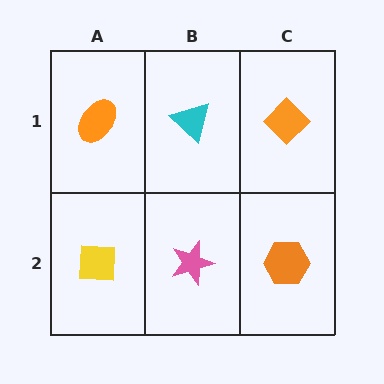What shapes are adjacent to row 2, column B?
A cyan triangle (row 1, column B), a yellow square (row 2, column A), an orange hexagon (row 2, column C).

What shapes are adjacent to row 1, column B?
A pink star (row 2, column B), an orange ellipse (row 1, column A), an orange diamond (row 1, column C).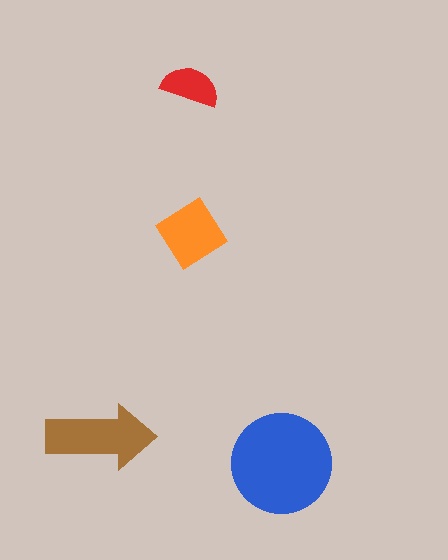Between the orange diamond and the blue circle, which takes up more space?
The blue circle.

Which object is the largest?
The blue circle.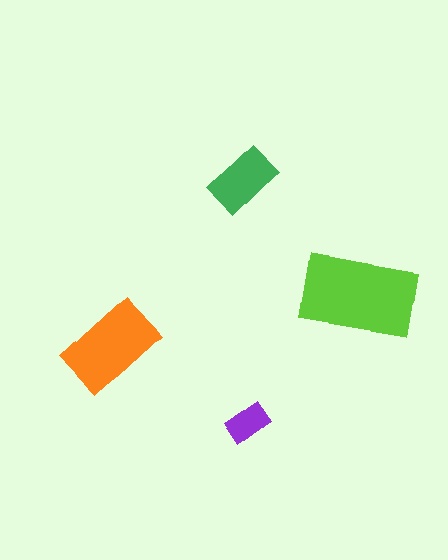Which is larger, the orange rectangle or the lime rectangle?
The lime one.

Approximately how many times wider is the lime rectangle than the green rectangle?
About 1.5 times wider.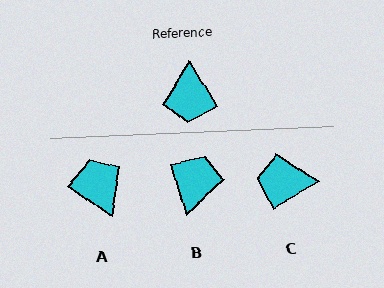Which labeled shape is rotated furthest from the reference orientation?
B, about 165 degrees away.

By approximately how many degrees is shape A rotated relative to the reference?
Approximately 157 degrees clockwise.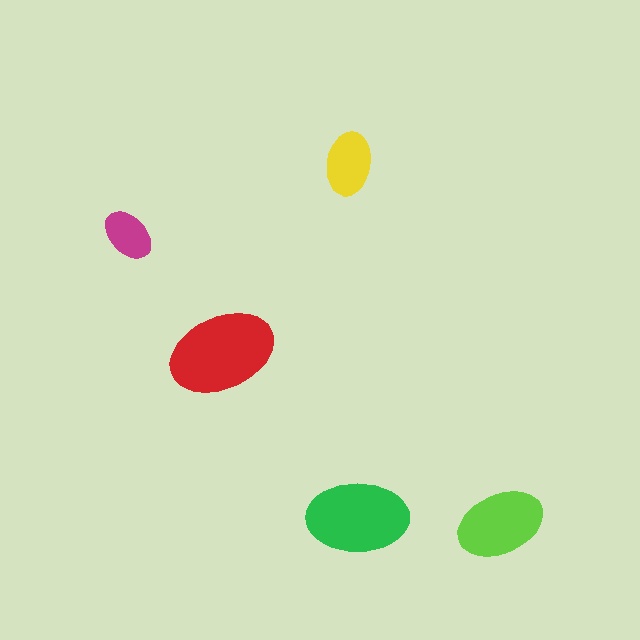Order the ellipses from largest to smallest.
the red one, the green one, the lime one, the yellow one, the magenta one.